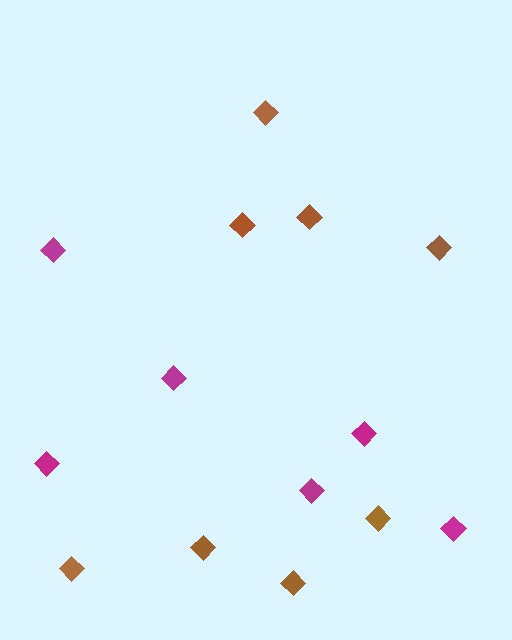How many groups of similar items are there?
There are 2 groups: one group of magenta diamonds (6) and one group of brown diamonds (8).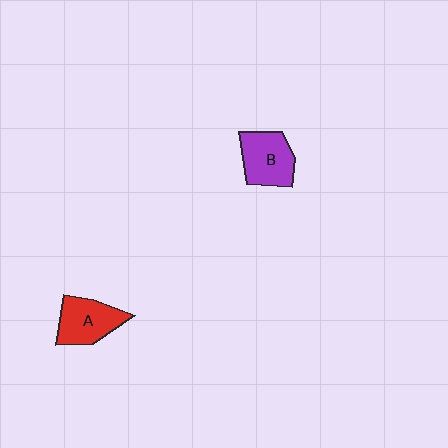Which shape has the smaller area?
Shape A (red).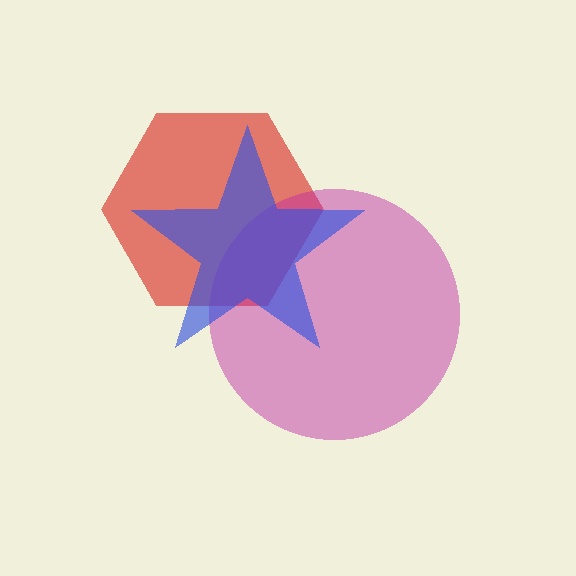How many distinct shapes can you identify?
There are 3 distinct shapes: a red hexagon, a magenta circle, a blue star.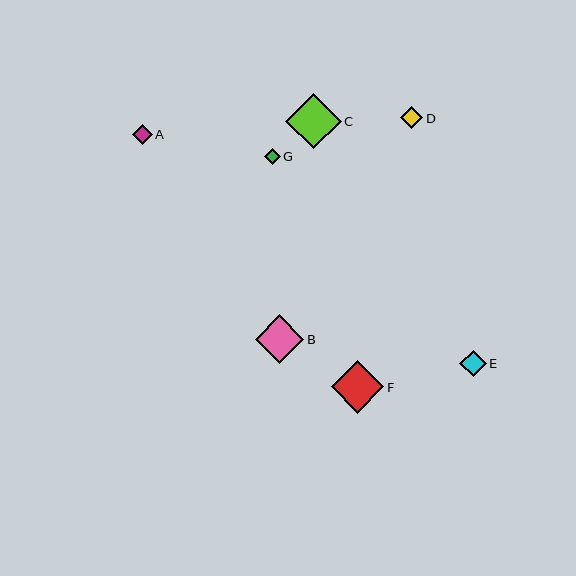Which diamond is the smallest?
Diamond G is the smallest with a size of approximately 16 pixels.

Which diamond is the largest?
Diamond C is the largest with a size of approximately 55 pixels.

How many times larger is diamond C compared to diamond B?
Diamond C is approximately 1.1 times the size of diamond B.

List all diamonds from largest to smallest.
From largest to smallest: C, F, B, E, D, A, G.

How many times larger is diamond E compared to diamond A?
Diamond E is approximately 1.3 times the size of diamond A.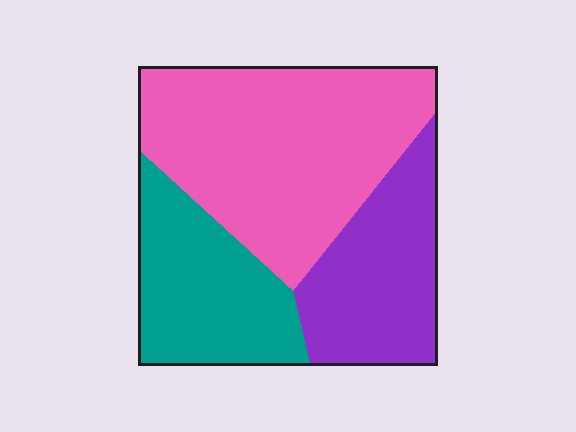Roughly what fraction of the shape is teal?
Teal takes up between a sixth and a third of the shape.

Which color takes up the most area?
Pink, at roughly 50%.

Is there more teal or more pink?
Pink.